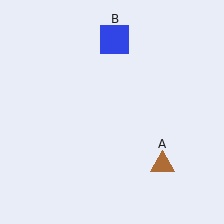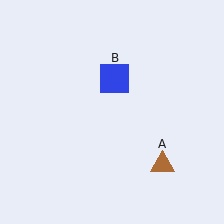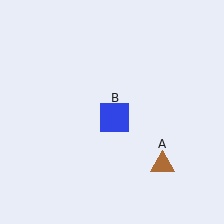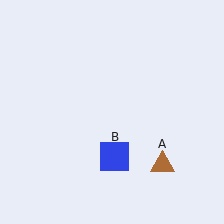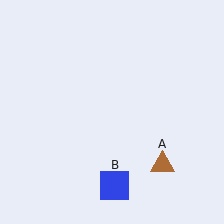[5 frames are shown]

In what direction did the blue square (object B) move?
The blue square (object B) moved down.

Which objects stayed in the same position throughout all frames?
Brown triangle (object A) remained stationary.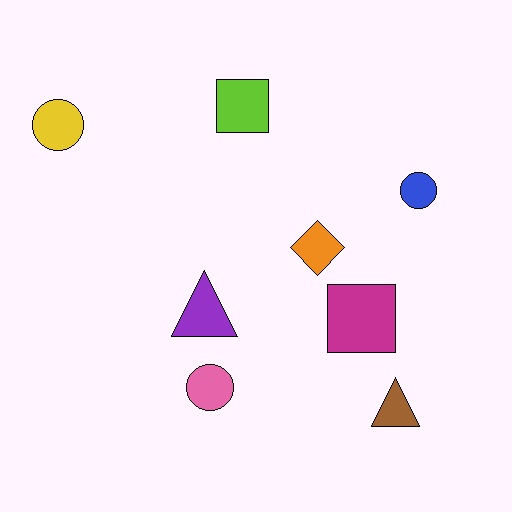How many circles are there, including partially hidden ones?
There are 3 circles.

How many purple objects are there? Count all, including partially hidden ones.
There is 1 purple object.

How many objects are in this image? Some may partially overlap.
There are 8 objects.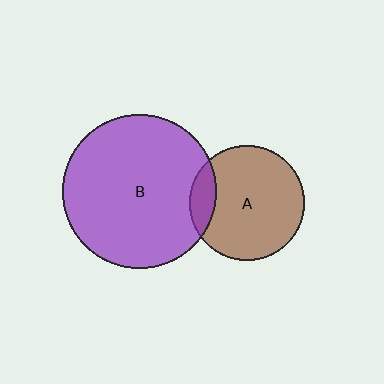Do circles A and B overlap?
Yes.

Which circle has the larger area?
Circle B (purple).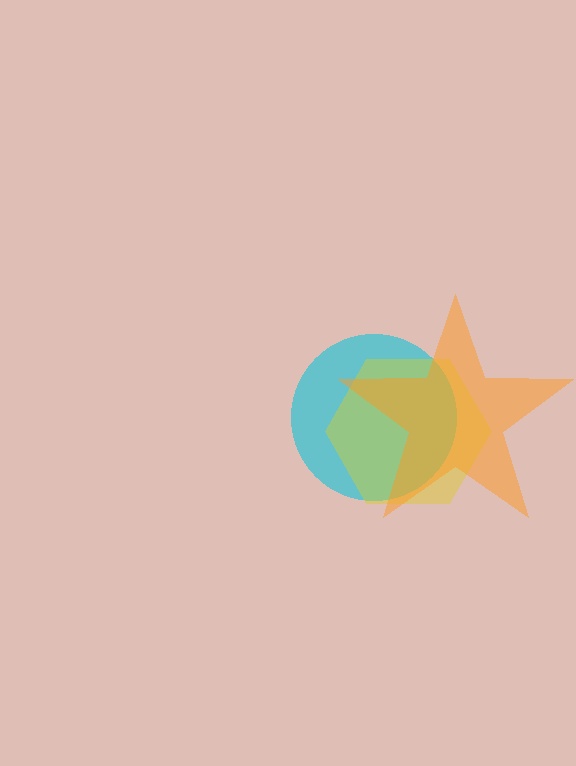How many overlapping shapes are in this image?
There are 3 overlapping shapes in the image.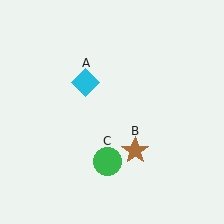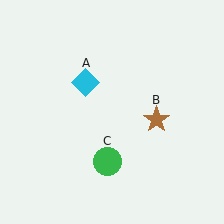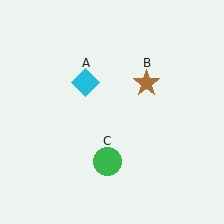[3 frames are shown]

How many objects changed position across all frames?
1 object changed position: brown star (object B).